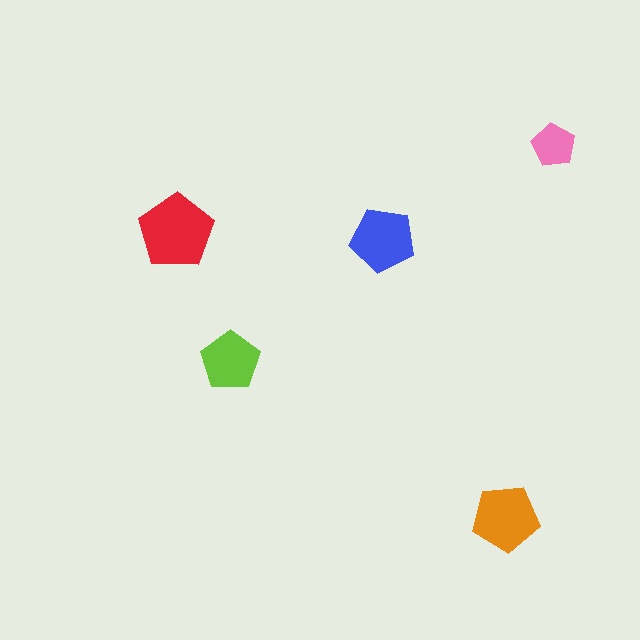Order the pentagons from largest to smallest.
the red one, the orange one, the blue one, the lime one, the pink one.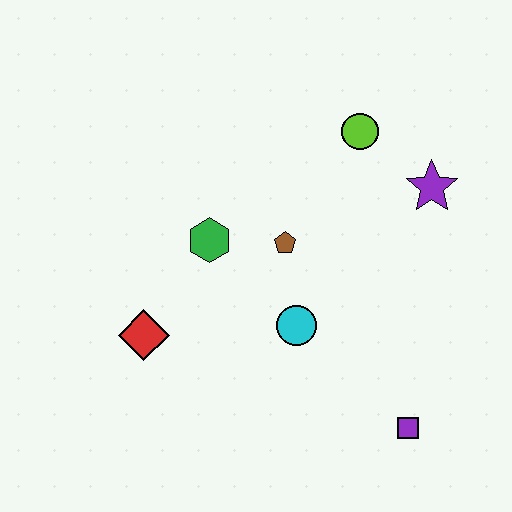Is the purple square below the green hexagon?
Yes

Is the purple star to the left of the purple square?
No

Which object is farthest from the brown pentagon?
The purple square is farthest from the brown pentagon.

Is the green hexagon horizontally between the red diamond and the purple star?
Yes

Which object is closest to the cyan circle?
The brown pentagon is closest to the cyan circle.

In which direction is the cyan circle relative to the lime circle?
The cyan circle is below the lime circle.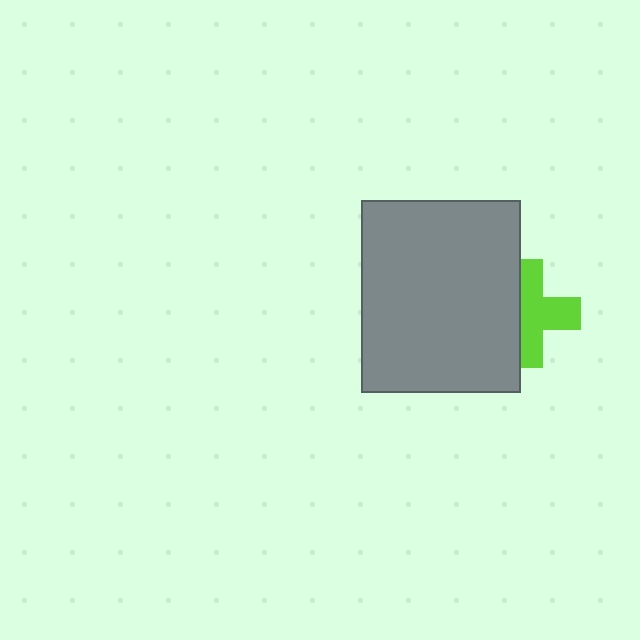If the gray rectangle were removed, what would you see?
You would see the complete lime cross.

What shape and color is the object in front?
The object in front is a gray rectangle.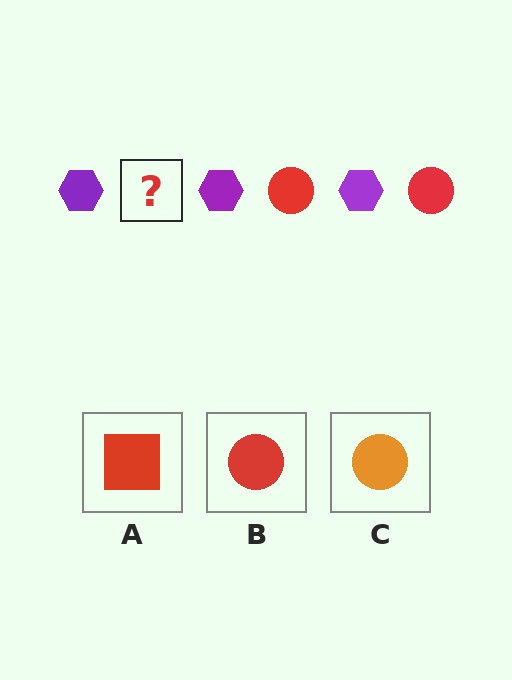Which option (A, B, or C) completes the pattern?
B.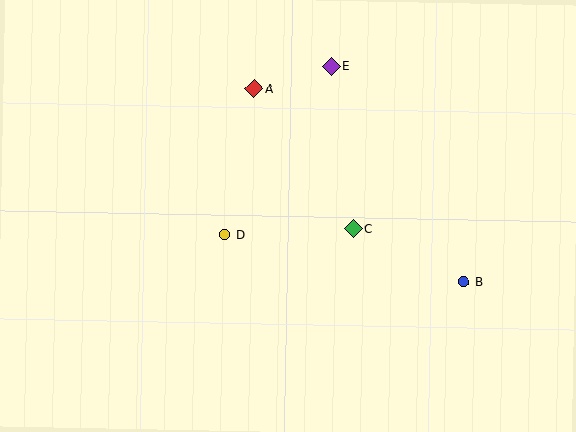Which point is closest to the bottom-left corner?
Point D is closest to the bottom-left corner.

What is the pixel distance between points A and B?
The distance between A and B is 285 pixels.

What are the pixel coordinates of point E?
Point E is at (331, 66).